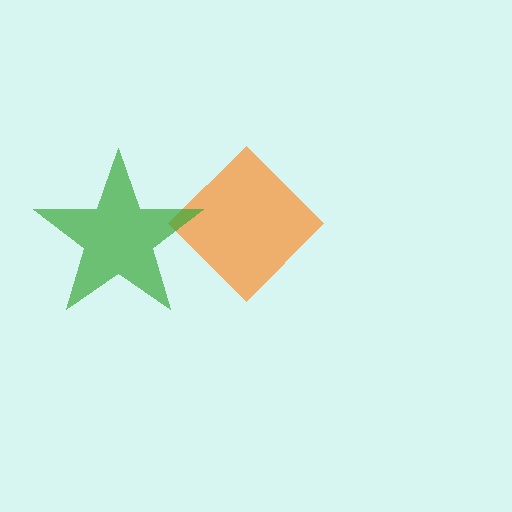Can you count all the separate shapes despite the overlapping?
Yes, there are 2 separate shapes.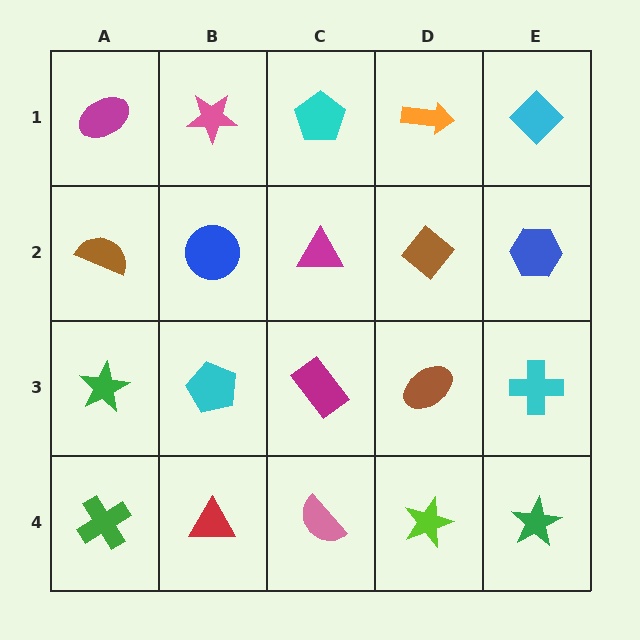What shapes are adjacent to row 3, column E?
A blue hexagon (row 2, column E), a green star (row 4, column E), a brown ellipse (row 3, column D).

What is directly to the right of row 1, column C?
An orange arrow.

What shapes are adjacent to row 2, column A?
A magenta ellipse (row 1, column A), a green star (row 3, column A), a blue circle (row 2, column B).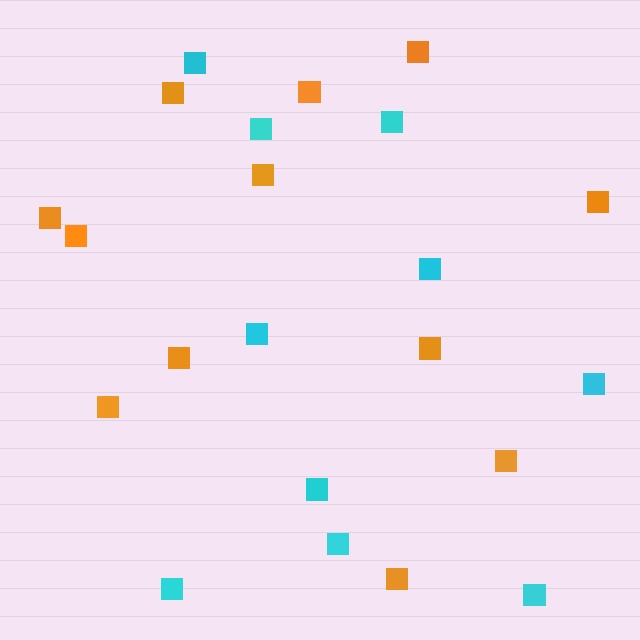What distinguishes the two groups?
There are 2 groups: one group of orange squares (12) and one group of cyan squares (10).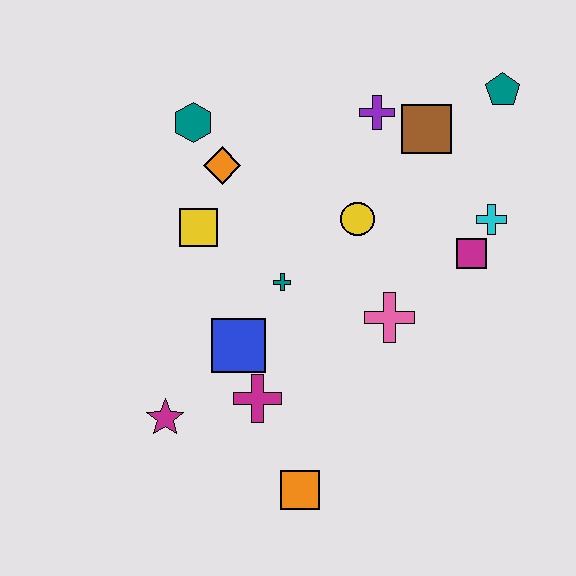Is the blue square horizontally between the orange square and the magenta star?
Yes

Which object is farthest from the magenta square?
The magenta star is farthest from the magenta square.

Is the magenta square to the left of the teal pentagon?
Yes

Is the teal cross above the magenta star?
Yes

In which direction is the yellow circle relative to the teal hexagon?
The yellow circle is to the right of the teal hexagon.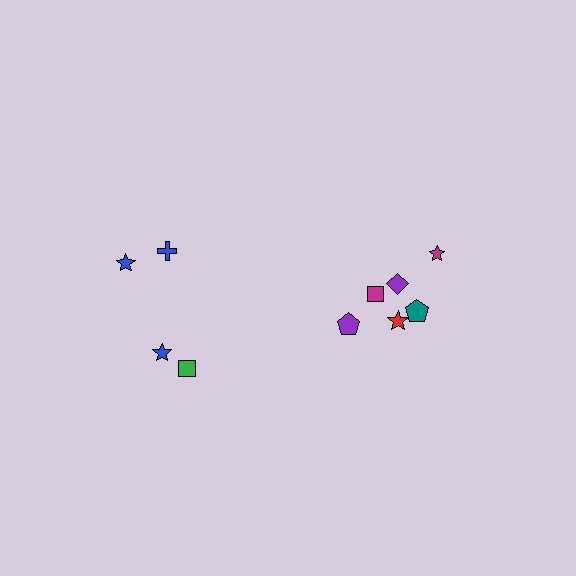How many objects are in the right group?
There are 6 objects.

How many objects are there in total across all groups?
There are 10 objects.